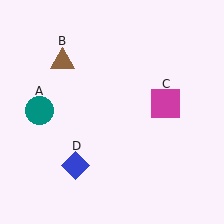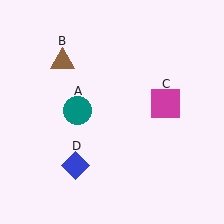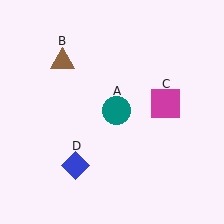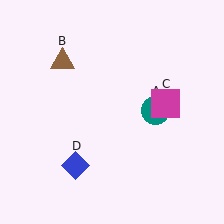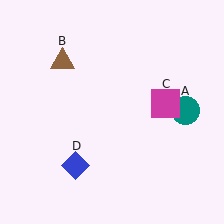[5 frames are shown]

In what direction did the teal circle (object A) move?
The teal circle (object A) moved right.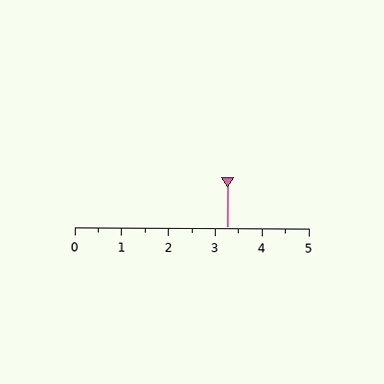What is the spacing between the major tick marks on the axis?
The major ticks are spaced 1 apart.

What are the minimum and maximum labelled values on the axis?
The axis runs from 0 to 5.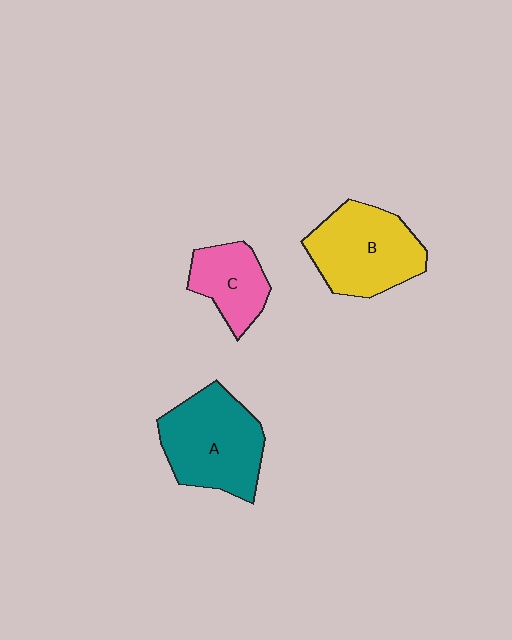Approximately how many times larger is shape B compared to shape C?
Approximately 1.7 times.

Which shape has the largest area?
Shape A (teal).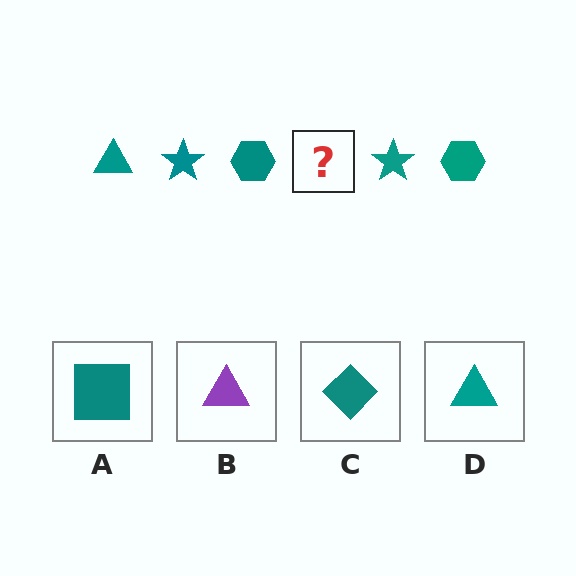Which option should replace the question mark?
Option D.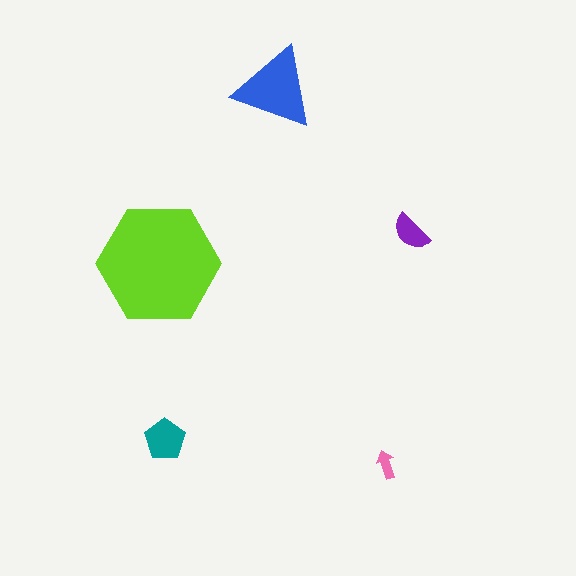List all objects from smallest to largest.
The pink arrow, the purple semicircle, the teal pentagon, the blue triangle, the lime hexagon.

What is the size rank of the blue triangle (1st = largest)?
2nd.